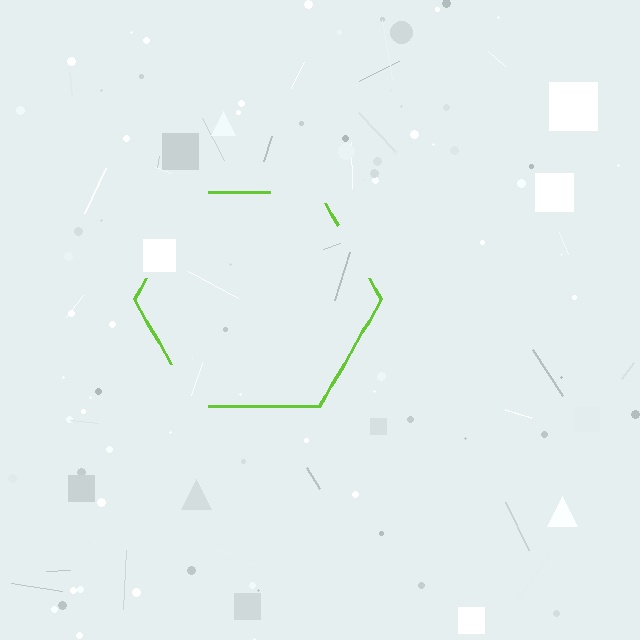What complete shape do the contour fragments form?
The contour fragments form a hexagon.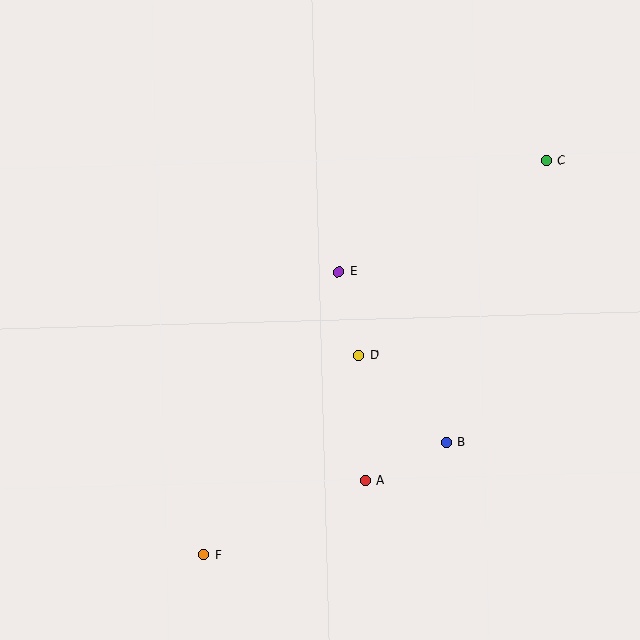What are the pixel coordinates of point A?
Point A is at (366, 481).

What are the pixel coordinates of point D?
Point D is at (359, 355).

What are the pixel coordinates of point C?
Point C is at (546, 161).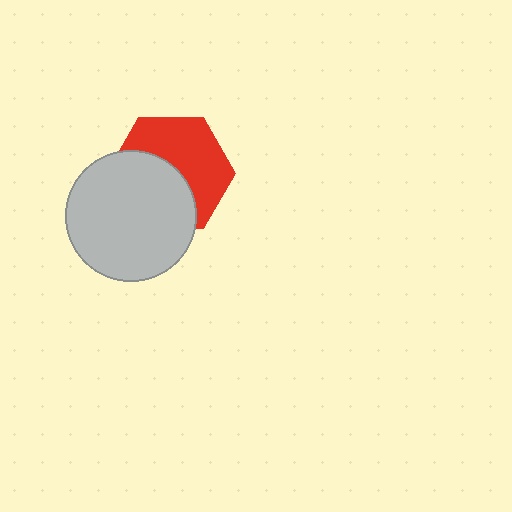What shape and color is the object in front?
The object in front is a light gray circle.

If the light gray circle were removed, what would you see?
You would see the complete red hexagon.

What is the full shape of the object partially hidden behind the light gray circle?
The partially hidden object is a red hexagon.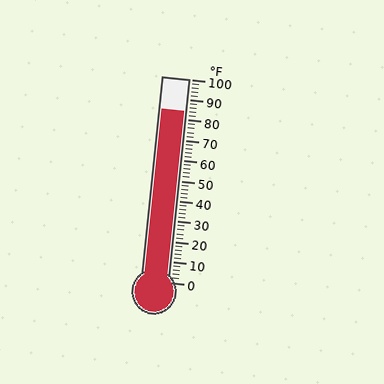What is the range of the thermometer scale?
The thermometer scale ranges from 0°F to 100°F.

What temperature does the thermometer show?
The thermometer shows approximately 84°F.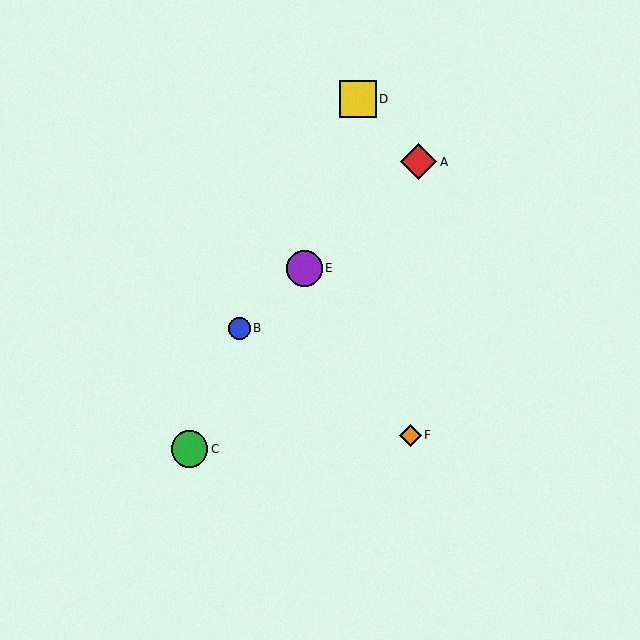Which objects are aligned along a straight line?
Objects A, B, E are aligned along a straight line.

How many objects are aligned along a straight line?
3 objects (A, B, E) are aligned along a straight line.